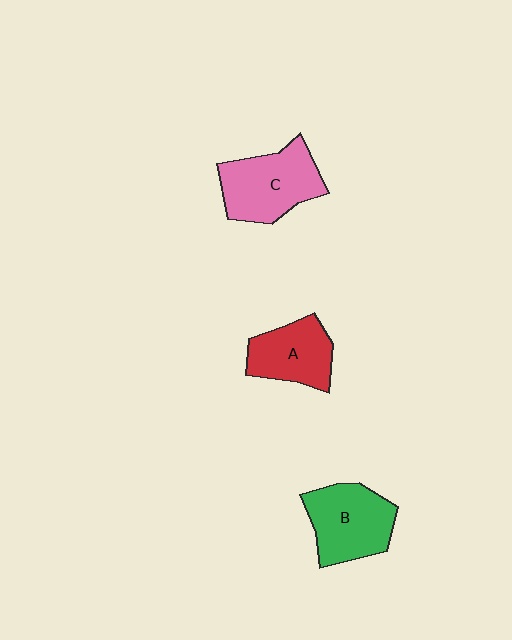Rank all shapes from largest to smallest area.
From largest to smallest: C (pink), B (green), A (red).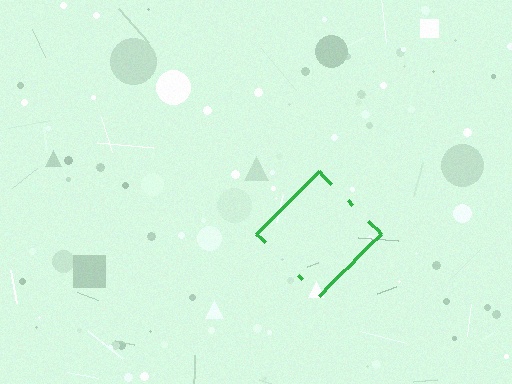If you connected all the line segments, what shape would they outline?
They would outline a diamond.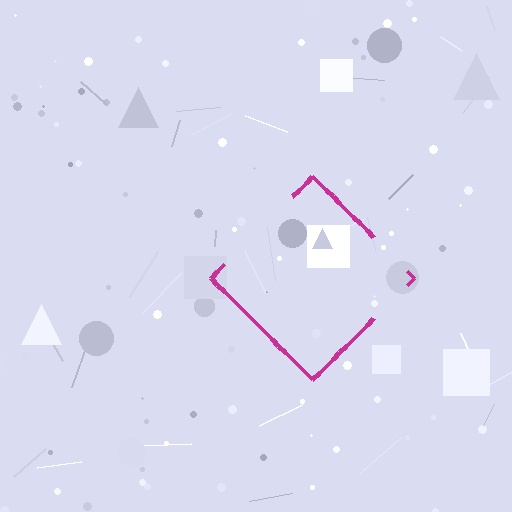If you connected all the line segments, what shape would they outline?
They would outline a diamond.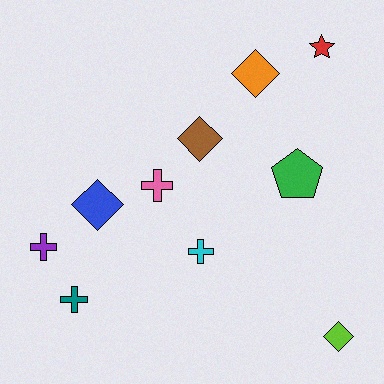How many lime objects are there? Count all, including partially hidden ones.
There is 1 lime object.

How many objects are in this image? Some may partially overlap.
There are 10 objects.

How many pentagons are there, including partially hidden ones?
There is 1 pentagon.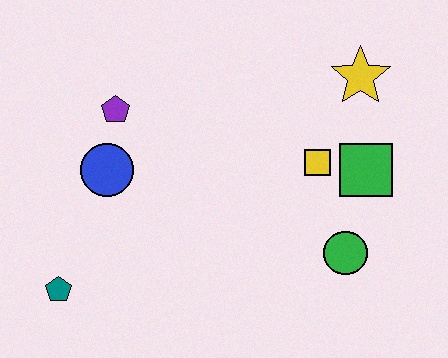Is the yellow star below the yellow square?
No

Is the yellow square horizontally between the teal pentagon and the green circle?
Yes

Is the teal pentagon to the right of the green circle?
No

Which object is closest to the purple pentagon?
The blue circle is closest to the purple pentagon.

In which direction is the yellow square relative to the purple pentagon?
The yellow square is to the right of the purple pentagon.